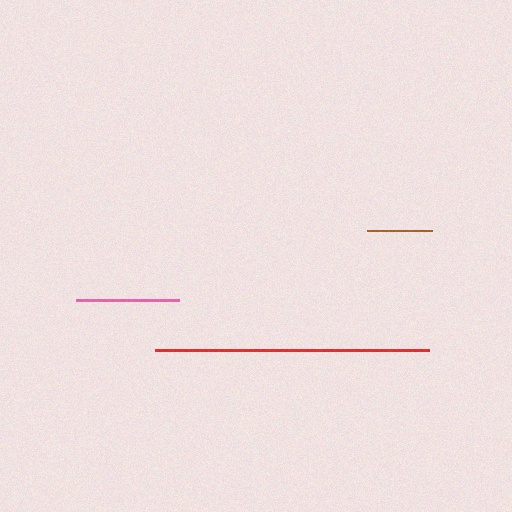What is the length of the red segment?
The red segment is approximately 274 pixels long.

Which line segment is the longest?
The red line is the longest at approximately 274 pixels.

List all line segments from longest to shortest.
From longest to shortest: red, pink, brown.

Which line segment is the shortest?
The brown line is the shortest at approximately 65 pixels.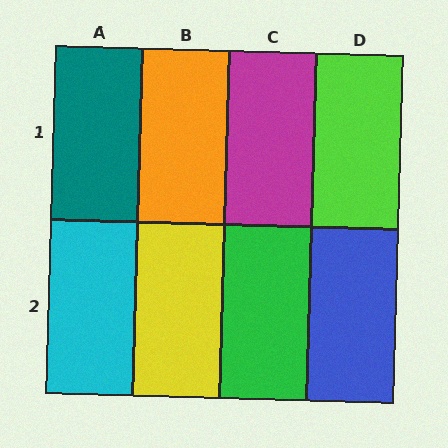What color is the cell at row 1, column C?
Magenta.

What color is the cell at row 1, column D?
Lime.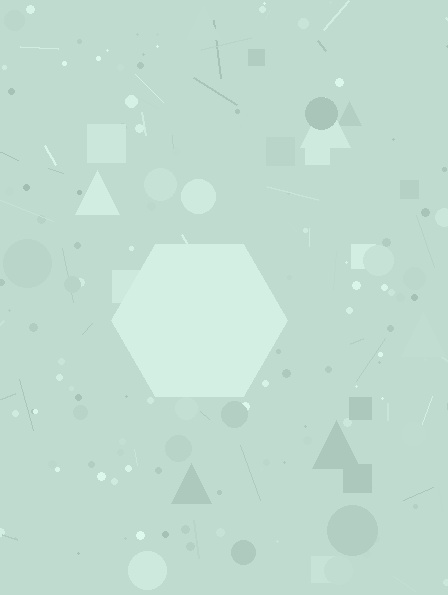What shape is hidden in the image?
A hexagon is hidden in the image.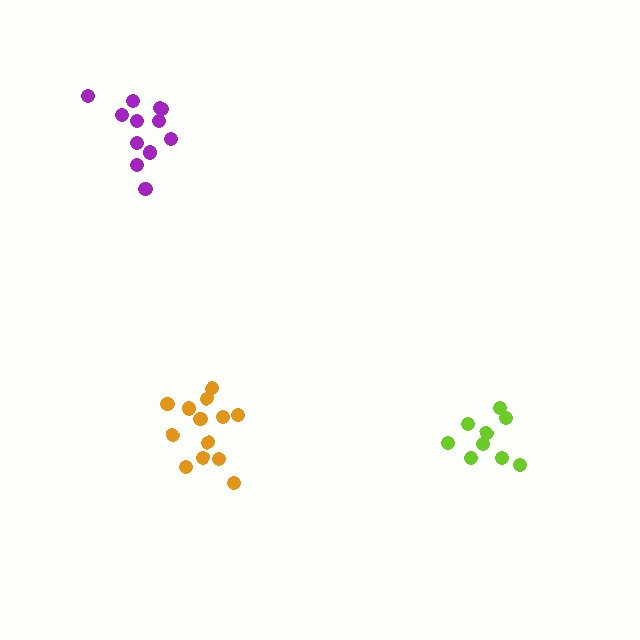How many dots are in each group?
Group 1: 9 dots, Group 2: 13 dots, Group 3: 12 dots (34 total).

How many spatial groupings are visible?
There are 3 spatial groupings.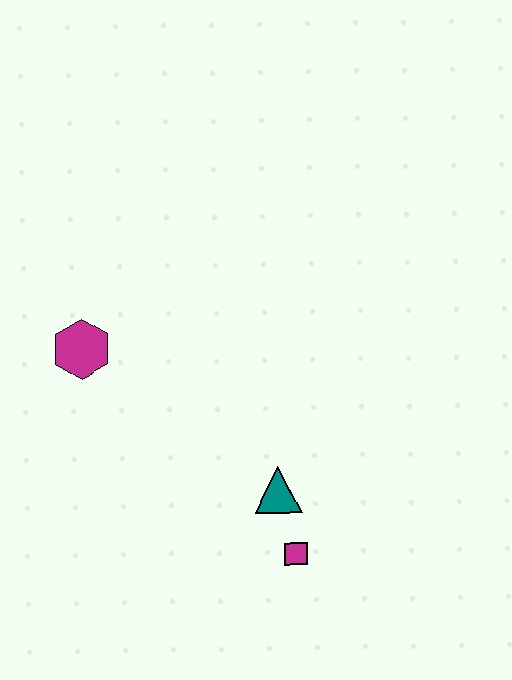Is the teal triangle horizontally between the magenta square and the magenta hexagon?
Yes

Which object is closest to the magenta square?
The teal triangle is closest to the magenta square.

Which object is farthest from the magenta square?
The magenta hexagon is farthest from the magenta square.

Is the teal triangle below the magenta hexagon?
Yes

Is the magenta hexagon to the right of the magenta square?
No